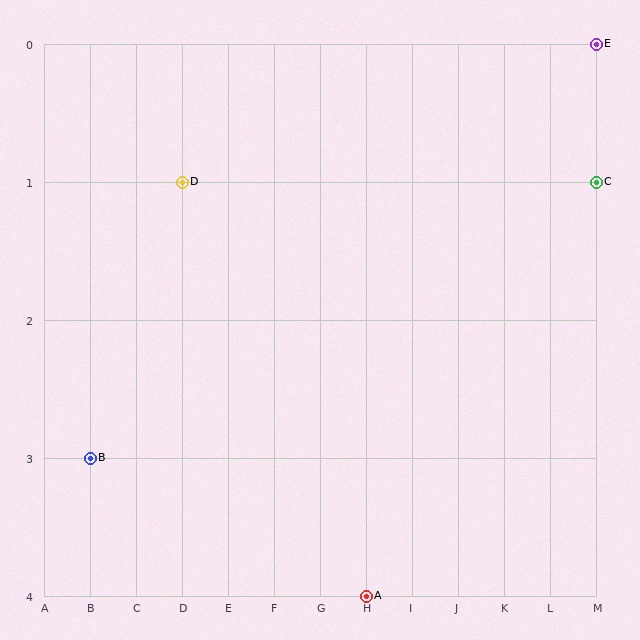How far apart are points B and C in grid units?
Points B and C are 11 columns and 2 rows apart (about 11.2 grid units diagonally).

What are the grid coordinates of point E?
Point E is at grid coordinates (M, 0).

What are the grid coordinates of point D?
Point D is at grid coordinates (D, 1).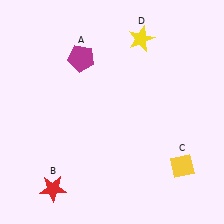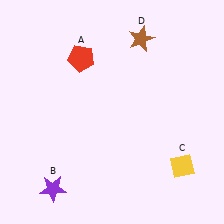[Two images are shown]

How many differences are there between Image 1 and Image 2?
There are 3 differences between the two images.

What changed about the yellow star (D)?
In Image 1, D is yellow. In Image 2, it changed to brown.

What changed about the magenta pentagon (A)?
In Image 1, A is magenta. In Image 2, it changed to red.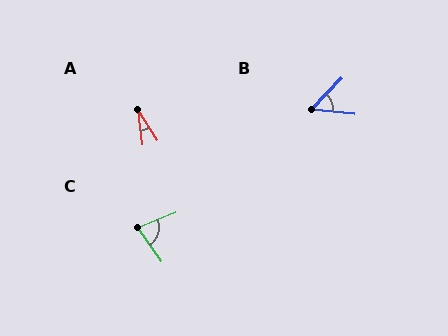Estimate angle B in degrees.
Approximately 52 degrees.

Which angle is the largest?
C, at approximately 77 degrees.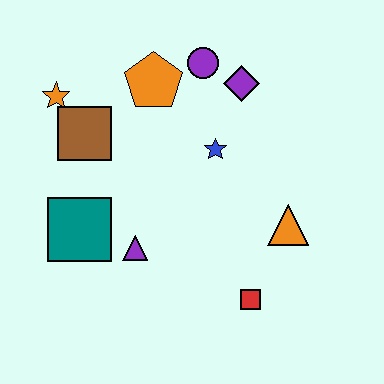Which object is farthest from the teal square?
The purple diamond is farthest from the teal square.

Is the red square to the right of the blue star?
Yes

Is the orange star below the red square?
No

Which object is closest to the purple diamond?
The purple circle is closest to the purple diamond.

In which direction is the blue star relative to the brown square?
The blue star is to the right of the brown square.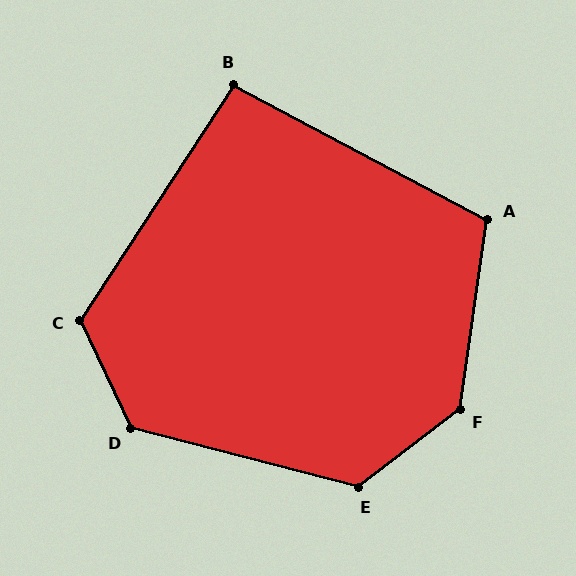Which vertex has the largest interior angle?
F, at approximately 135 degrees.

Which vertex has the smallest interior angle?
B, at approximately 95 degrees.